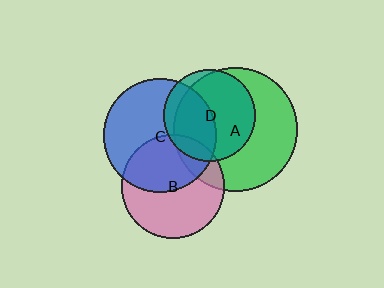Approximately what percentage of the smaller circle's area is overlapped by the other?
Approximately 25%.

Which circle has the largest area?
Circle A (green).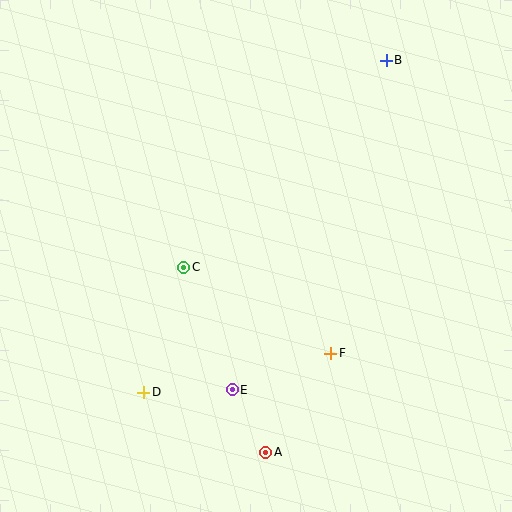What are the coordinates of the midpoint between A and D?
The midpoint between A and D is at (205, 422).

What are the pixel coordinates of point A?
Point A is at (266, 452).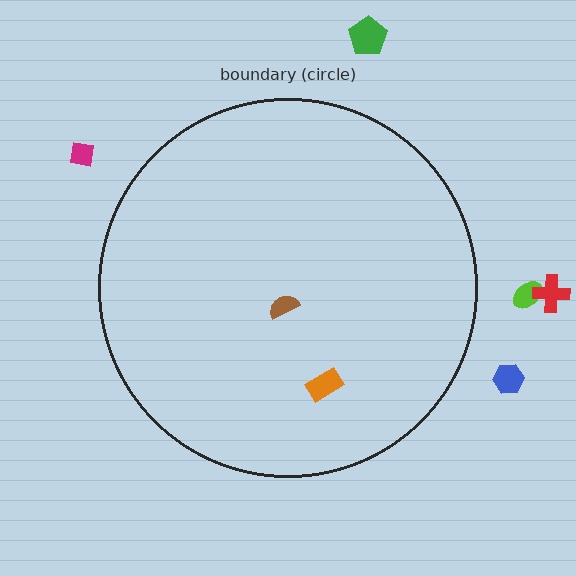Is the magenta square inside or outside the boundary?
Outside.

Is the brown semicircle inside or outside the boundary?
Inside.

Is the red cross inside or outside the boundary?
Outside.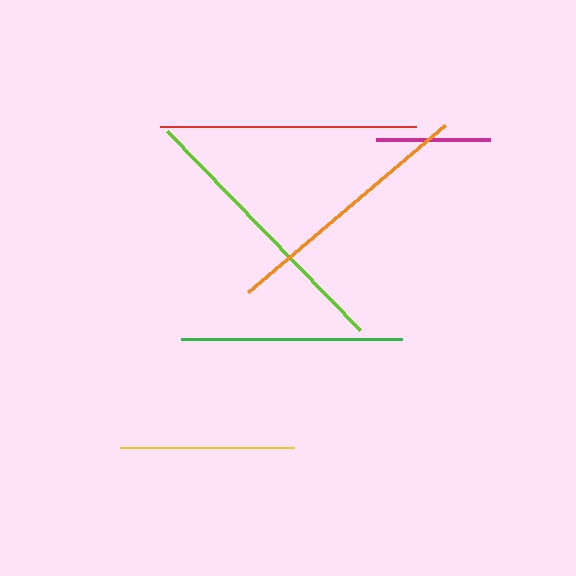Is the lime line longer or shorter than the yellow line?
The lime line is longer than the yellow line.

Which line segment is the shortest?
The magenta line is the shortest at approximately 114 pixels.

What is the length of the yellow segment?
The yellow segment is approximately 174 pixels long.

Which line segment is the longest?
The lime line is the longest at approximately 277 pixels.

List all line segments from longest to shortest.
From longest to shortest: lime, orange, red, green, yellow, magenta.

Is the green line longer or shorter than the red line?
The red line is longer than the green line.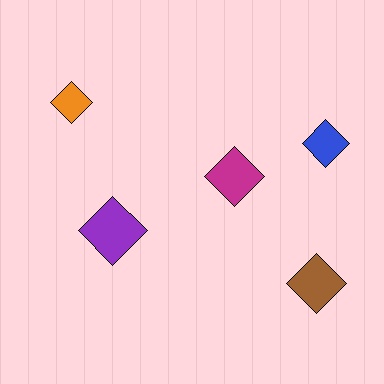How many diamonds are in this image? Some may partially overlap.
There are 5 diamonds.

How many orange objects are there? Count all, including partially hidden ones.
There is 1 orange object.